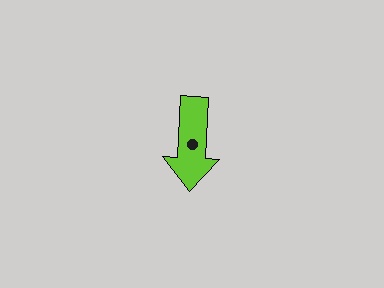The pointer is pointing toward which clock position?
Roughly 6 o'clock.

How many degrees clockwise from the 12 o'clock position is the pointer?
Approximately 183 degrees.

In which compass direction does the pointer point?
South.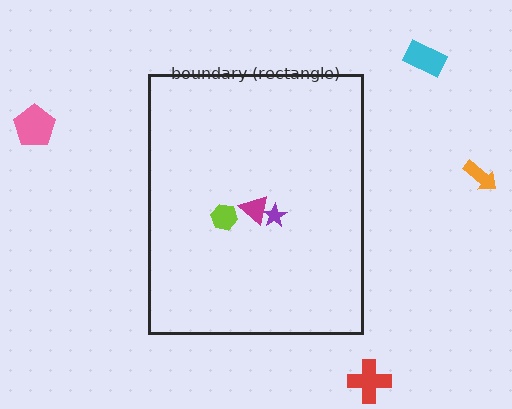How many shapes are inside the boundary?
3 inside, 4 outside.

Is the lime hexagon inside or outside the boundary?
Inside.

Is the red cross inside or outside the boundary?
Outside.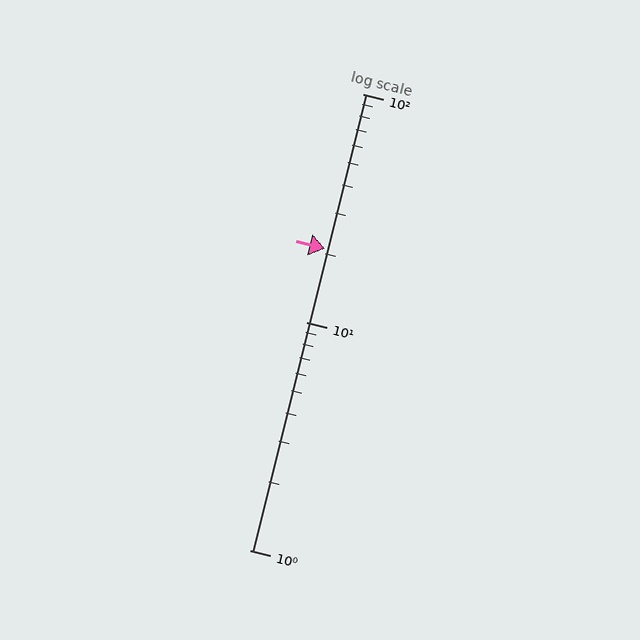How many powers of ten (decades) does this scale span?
The scale spans 2 decades, from 1 to 100.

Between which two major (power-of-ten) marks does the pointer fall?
The pointer is between 10 and 100.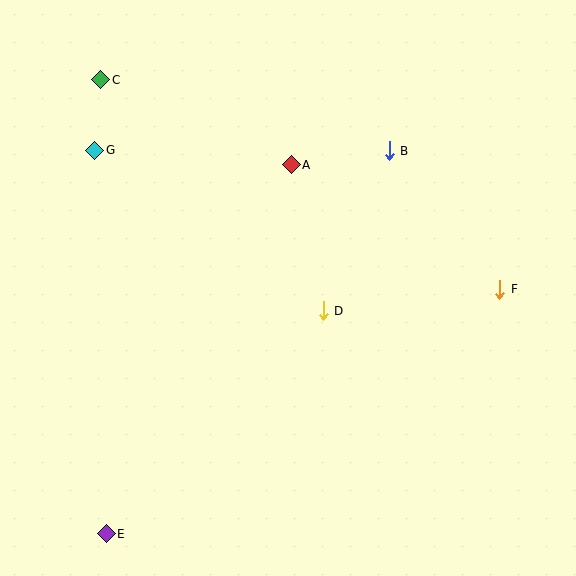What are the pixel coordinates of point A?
Point A is at (291, 165).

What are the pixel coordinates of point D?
Point D is at (323, 311).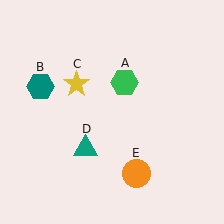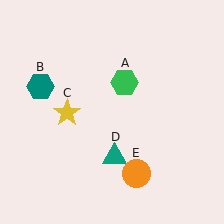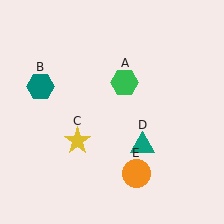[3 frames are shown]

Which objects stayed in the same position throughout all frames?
Green hexagon (object A) and teal hexagon (object B) and orange circle (object E) remained stationary.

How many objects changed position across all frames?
2 objects changed position: yellow star (object C), teal triangle (object D).